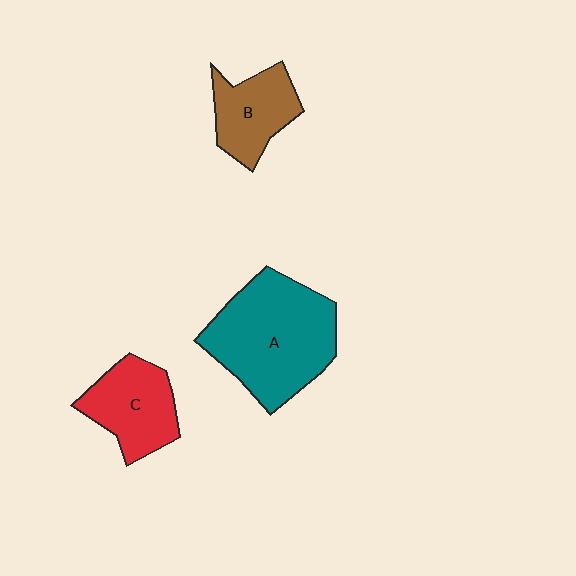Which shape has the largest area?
Shape A (teal).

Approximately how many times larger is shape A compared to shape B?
Approximately 2.0 times.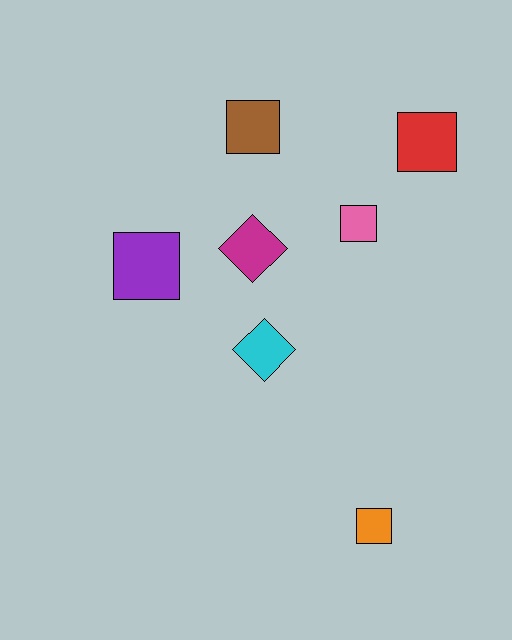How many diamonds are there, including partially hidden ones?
There are 2 diamonds.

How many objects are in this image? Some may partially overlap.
There are 7 objects.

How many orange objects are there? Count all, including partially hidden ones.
There is 1 orange object.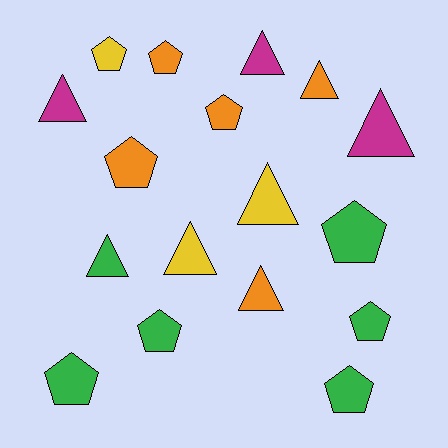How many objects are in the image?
There are 17 objects.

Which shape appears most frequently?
Pentagon, with 9 objects.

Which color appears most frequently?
Green, with 6 objects.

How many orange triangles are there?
There are 2 orange triangles.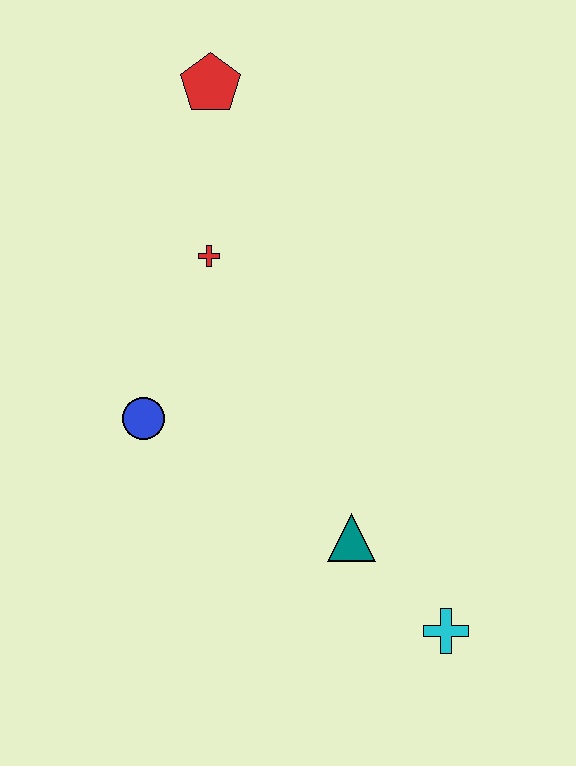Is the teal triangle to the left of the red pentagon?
No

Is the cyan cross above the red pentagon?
No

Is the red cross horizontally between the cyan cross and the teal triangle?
No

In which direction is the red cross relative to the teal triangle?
The red cross is above the teal triangle.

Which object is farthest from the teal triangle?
The red pentagon is farthest from the teal triangle.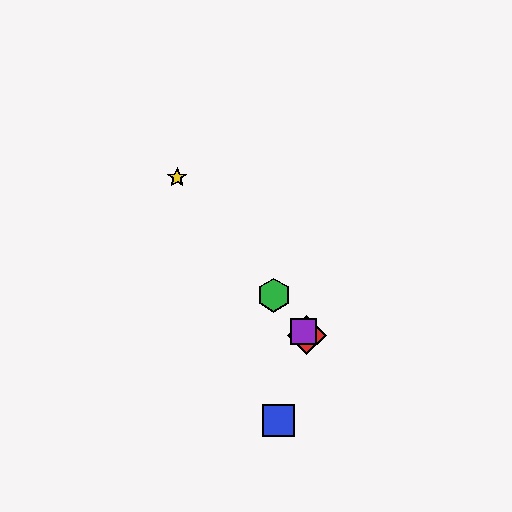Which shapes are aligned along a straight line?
The red diamond, the green hexagon, the yellow star, the purple square are aligned along a straight line.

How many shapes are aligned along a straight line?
4 shapes (the red diamond, the green hexagon, the yellow star, the purple square) are aligned along a straight line.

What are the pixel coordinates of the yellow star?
The yellow star is at (177, 178).